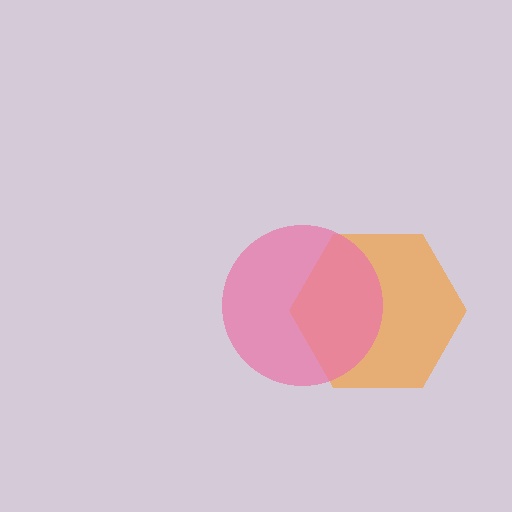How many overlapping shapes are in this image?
There are 2 overlapping shapes in the image.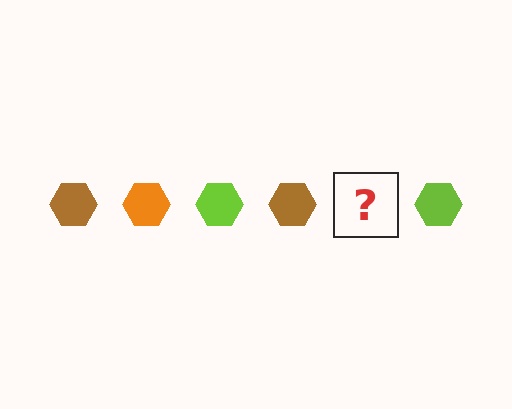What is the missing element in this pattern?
The missing element is an orange hexagon.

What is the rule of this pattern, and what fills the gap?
The rule is that the pattern cycles through brown, orange, lime hexagons. The gap should be filled with an orange hexagon.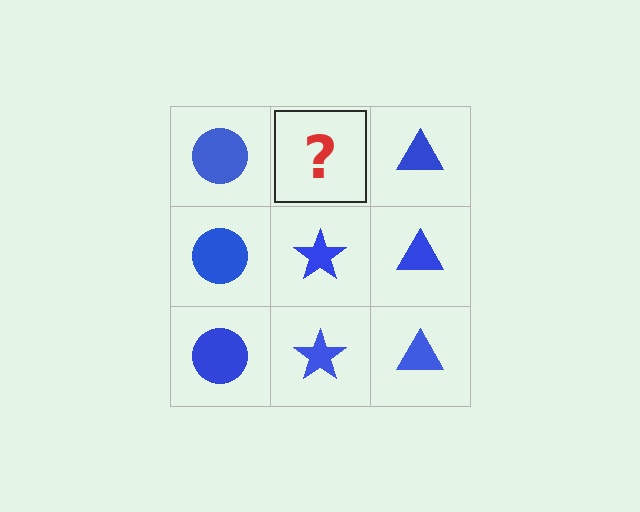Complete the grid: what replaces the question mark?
The question mark should be replaced with a blue star.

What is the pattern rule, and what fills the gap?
The rule is that each column has a consistent shape. The gap should be filled with a blue star.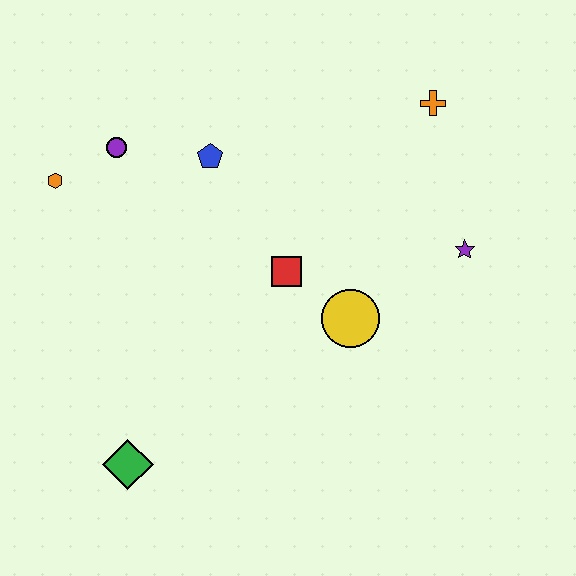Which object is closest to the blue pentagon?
The purple circle is closest to the blue pentagon.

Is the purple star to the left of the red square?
No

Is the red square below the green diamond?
No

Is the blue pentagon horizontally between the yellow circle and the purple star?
No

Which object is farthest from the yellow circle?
The orange hexagon is farthest from the yellow circle.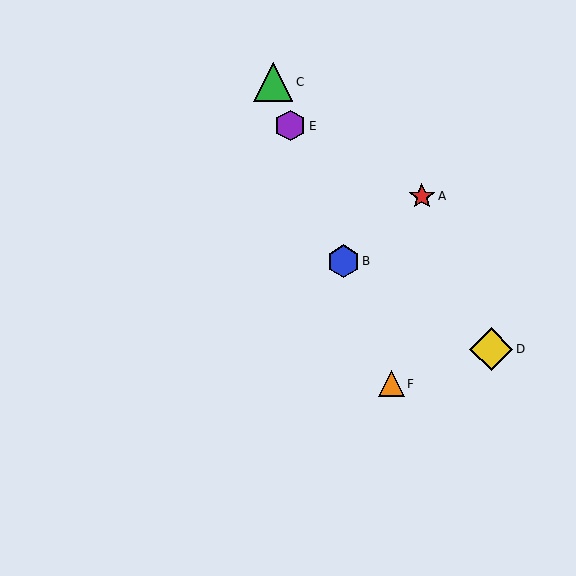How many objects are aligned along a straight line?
4 objects (B, C, E, F) are aligned along a straight line.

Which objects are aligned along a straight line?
Objects B, C, E, F are aligned along a straight line.